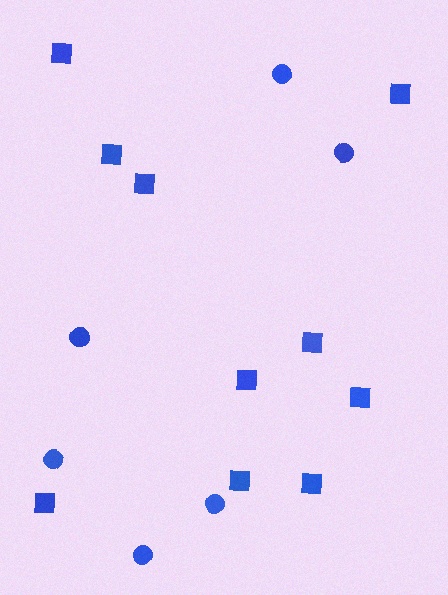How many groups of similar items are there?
There are 2 groups: one group of circles (6) and one group of squares (10).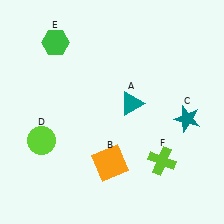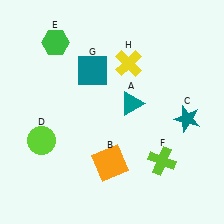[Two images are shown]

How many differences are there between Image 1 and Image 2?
There are 2 differences between the two images.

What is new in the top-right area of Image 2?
A yellow cross (H) was added in the top-right area of Image 2.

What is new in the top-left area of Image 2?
A teal square (G) was added in the top-left area of Image 2.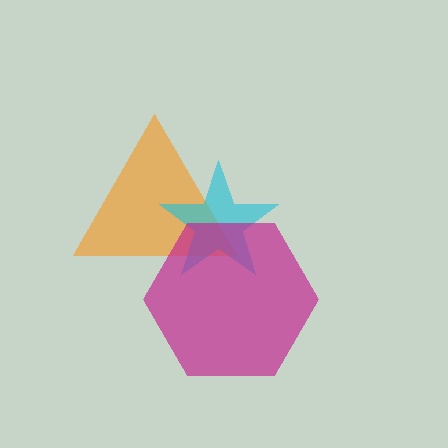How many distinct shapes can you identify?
There are 3 distinct shapes: an orange triangle, a cyan star, a magenta hexagon.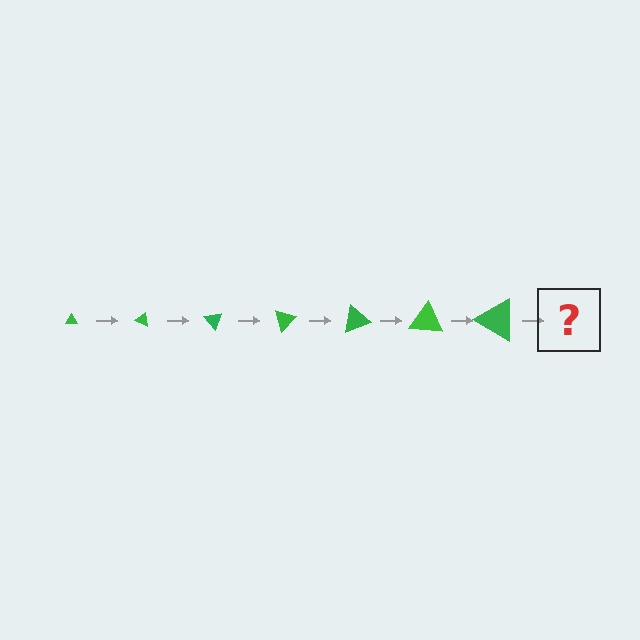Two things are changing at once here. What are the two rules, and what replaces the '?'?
The two rules are that the triangle grows larger each step and it rotates 25 degrees each step. The '?' should be a triangle, larger than the previous one and rotated 175 degrees from the start.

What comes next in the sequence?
The next element should be a triangle, larger than the previous one and rotated 175 degrees from the start.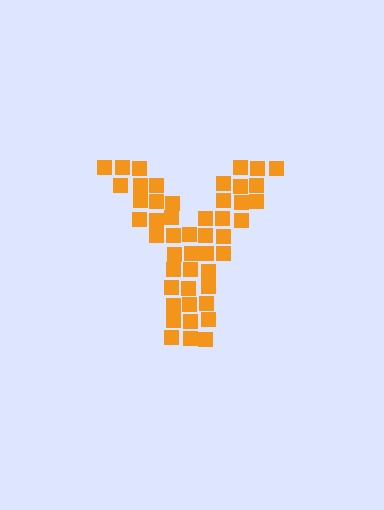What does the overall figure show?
The overall figure shows the letter Y.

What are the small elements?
The small elements are squares.